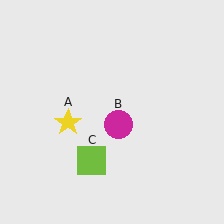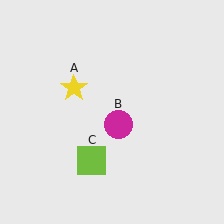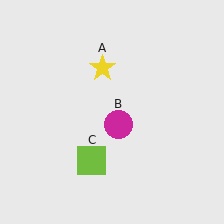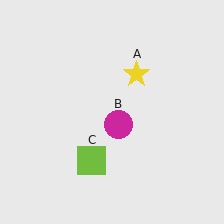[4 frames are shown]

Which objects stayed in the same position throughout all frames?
Magenta circle (object B) and lime square (object C) remained stationary.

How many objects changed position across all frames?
1 object changed position: yellow star (object A).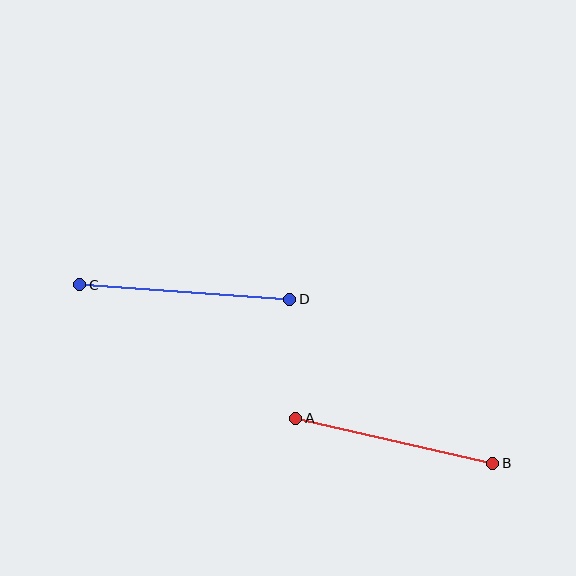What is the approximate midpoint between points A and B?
The midpoint is at approximately (394, 441) pixels.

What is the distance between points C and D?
The distance is approximately 211 pixels.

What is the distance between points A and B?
The distance is approximately 202 pixels.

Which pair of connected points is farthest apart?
Points C and D are farthest apart.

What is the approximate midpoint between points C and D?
The midpoint is at approximately (185, 292) pixels.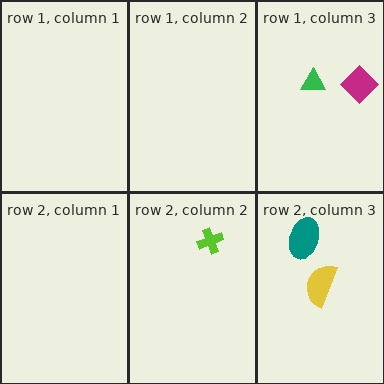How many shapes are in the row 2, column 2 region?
1.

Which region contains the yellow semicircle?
The row 2, column 3 region.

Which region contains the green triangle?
The row 1, column 3 region.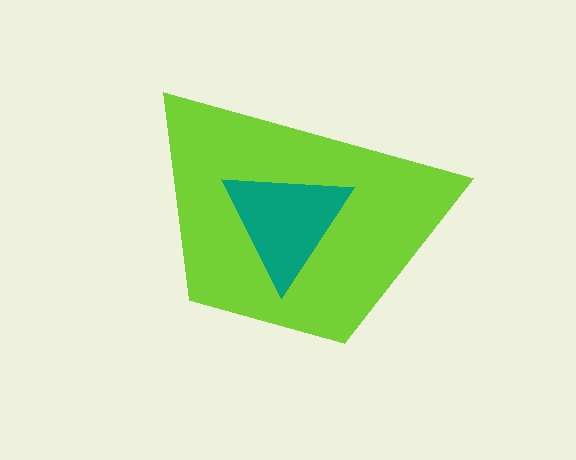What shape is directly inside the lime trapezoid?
The teal triangle.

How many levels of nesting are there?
2.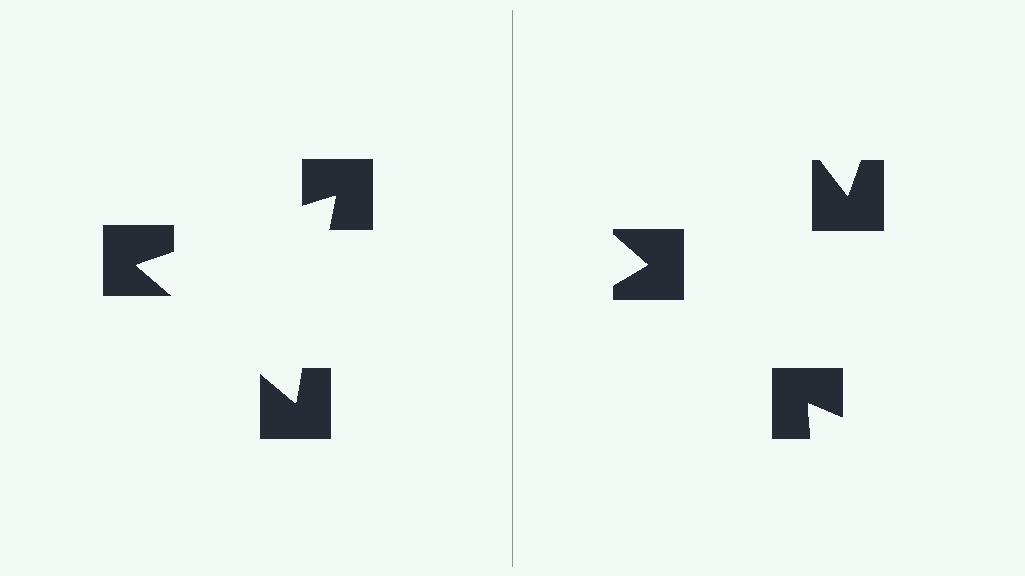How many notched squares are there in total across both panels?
6 — 3 on each side.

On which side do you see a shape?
An illusory triangle appears on the left side. On the right side the wedge cuts are rotated, so no coherent shape forms.